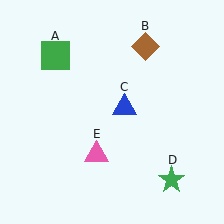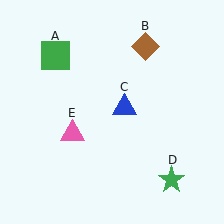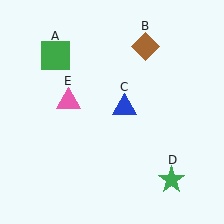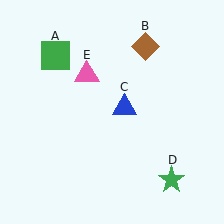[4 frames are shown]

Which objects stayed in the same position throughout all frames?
Green square (object A) and brown diamond (object B) and blue triangle (object C) and green star (object D) remained stationary.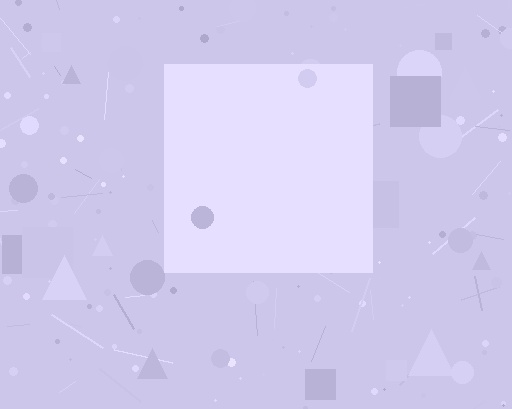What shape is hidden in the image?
A square is hidden in the image.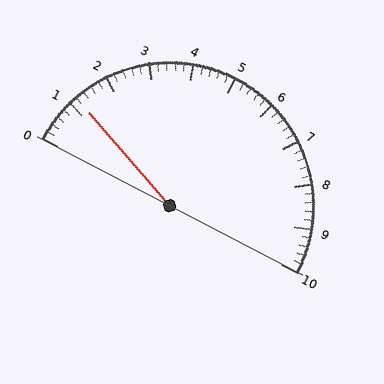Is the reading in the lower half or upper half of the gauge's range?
The reading is in the lower half of the range (0 to 10).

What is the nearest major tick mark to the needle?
The nearest major tick mark is 1.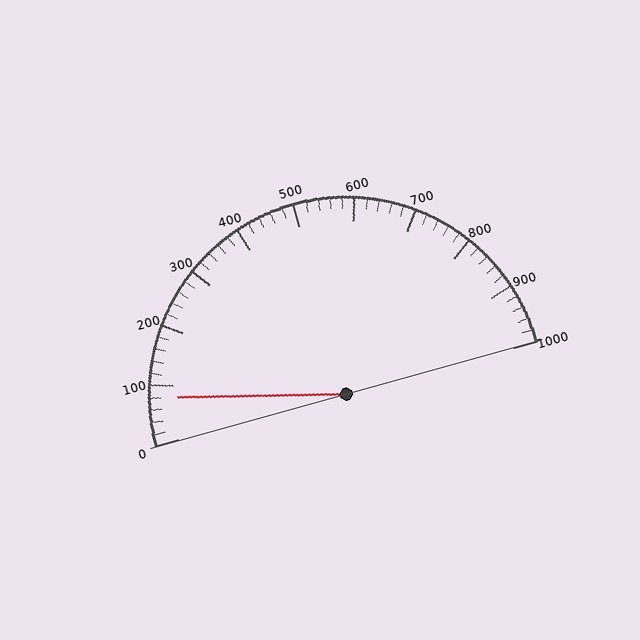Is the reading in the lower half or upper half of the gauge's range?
The reading is in the lower half of the range (0 to 1000).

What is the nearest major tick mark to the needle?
The nearest major tick mark is 100.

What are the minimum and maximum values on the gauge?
The gauge ranges from 0 to 1000.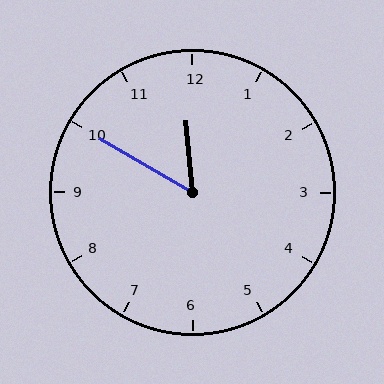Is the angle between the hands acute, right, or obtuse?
It is acute.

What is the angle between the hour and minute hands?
Approximately 55 degrees.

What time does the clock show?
11:50.